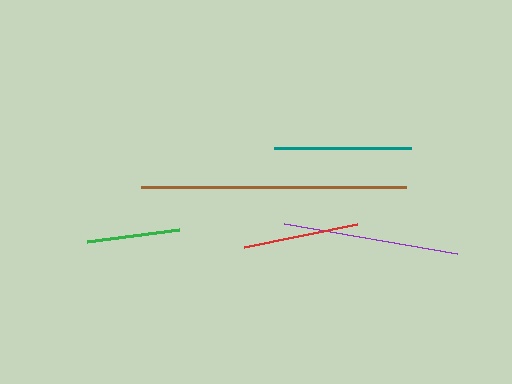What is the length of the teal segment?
The teal segment is approximately 137 pixels long.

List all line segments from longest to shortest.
From longest to shortest: brown, purple, teal, red, green.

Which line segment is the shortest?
The green line is the shortest at approximately 93 pixels.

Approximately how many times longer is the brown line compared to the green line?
The brown line is approximately 2.9 times the length of the green line.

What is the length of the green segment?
The green segment is approximately 93 pixels long.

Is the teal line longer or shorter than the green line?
The teal line is longer than the green line.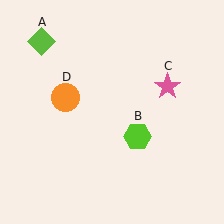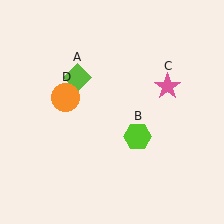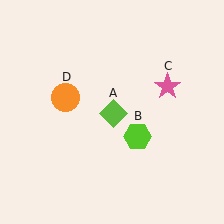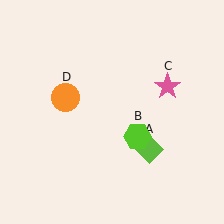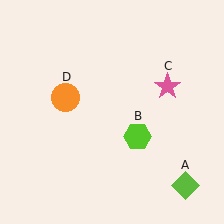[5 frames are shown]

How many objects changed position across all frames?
1 object changed position: lime diamond (object A).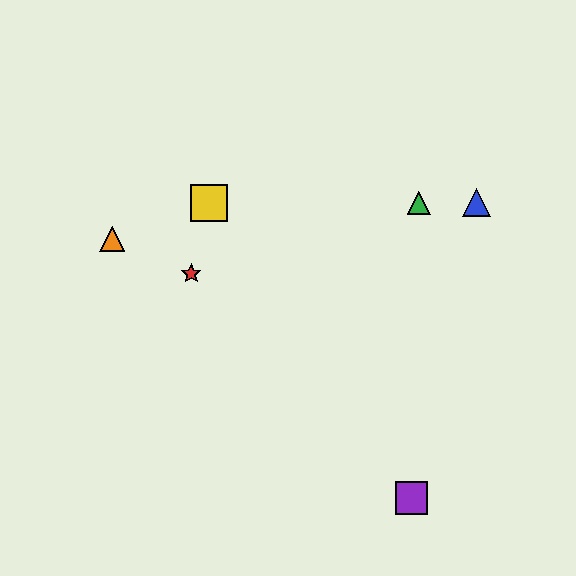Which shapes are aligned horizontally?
The blue triangle, the green triangle, the yellow square are aligned horizontally.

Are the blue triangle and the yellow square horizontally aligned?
Yes, both are at y≈203.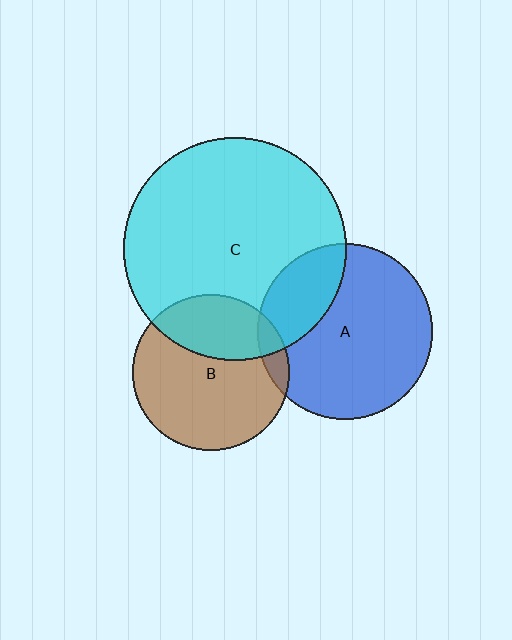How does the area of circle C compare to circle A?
Approximately 1.6 times.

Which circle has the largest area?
Circle C (cyan).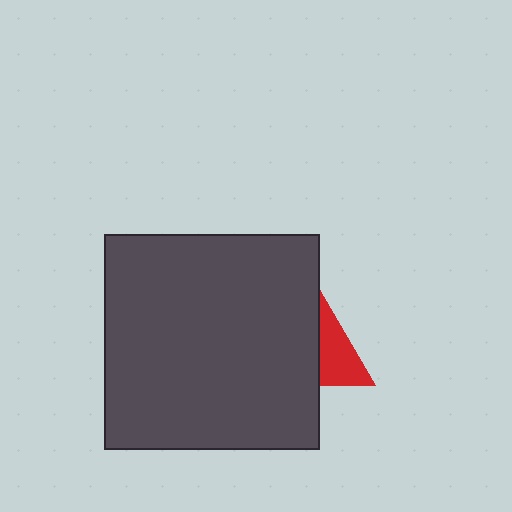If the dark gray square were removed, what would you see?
You would see the complete red triangle.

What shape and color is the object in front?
The object in front is a dark gray square.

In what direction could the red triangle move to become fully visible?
The red triangle could move right. That would shift it out from behind the dark gray square entirely.